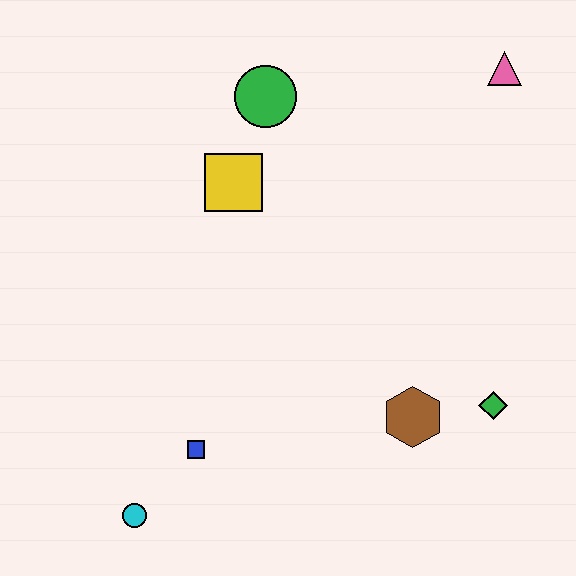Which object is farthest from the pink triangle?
The cyan circle is farthest from the pink triangle.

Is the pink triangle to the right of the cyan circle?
Yes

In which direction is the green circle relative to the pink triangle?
The green circle is to the left of the pink triangle.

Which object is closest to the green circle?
The yellow square is closest to the green circle.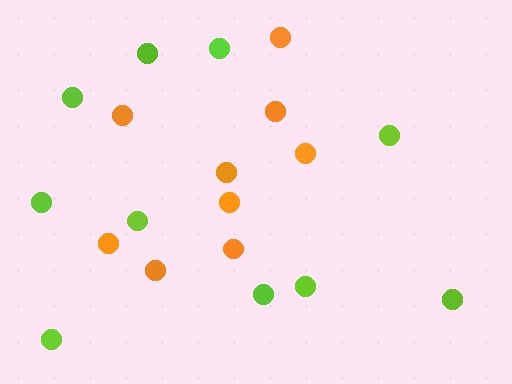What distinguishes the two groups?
There are 2 groups: one group of orange circles (9) and one group of lime circles (10).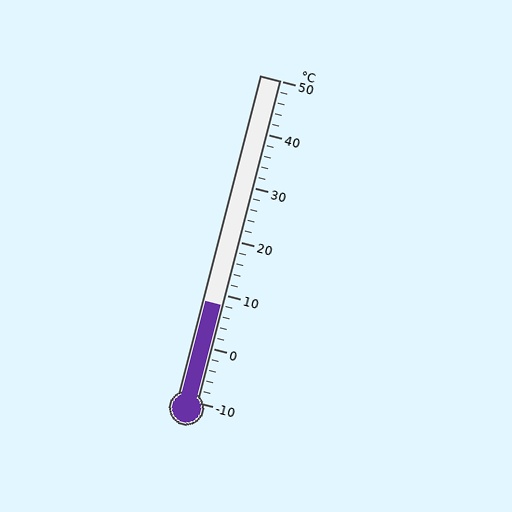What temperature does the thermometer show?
The thermometer shows approximately 8°C.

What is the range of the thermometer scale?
The thermometer scale ranges from -10°C to 50°C.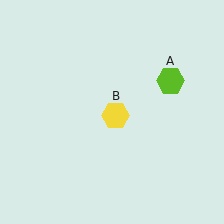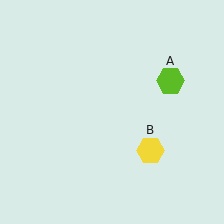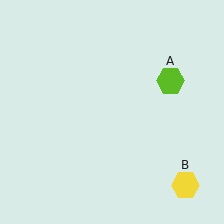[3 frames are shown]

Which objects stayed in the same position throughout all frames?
Lime hexagon (object A) remained stationary.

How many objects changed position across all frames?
1 object changed position: yellow hexagon (object B).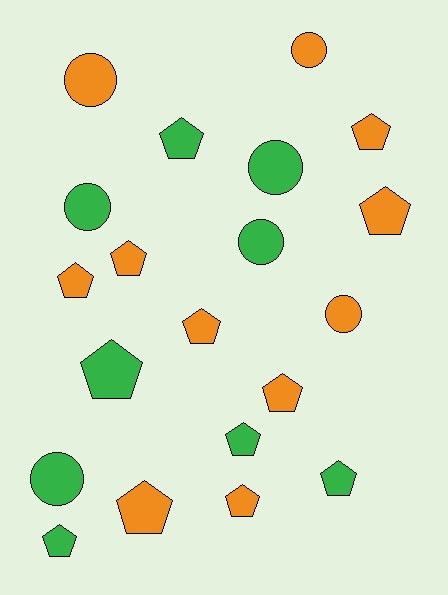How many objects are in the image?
There are 20 objects.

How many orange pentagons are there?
There are 8 orange pentagons.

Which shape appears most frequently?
Pentagon, with 13 objects.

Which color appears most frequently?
Orange, with 11 objects.